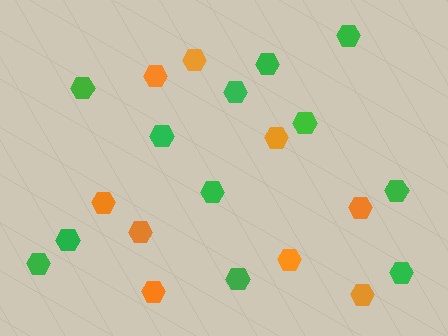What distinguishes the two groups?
There are 2 groups: one group of orange hexagons (9) and one group of green hexagons (12).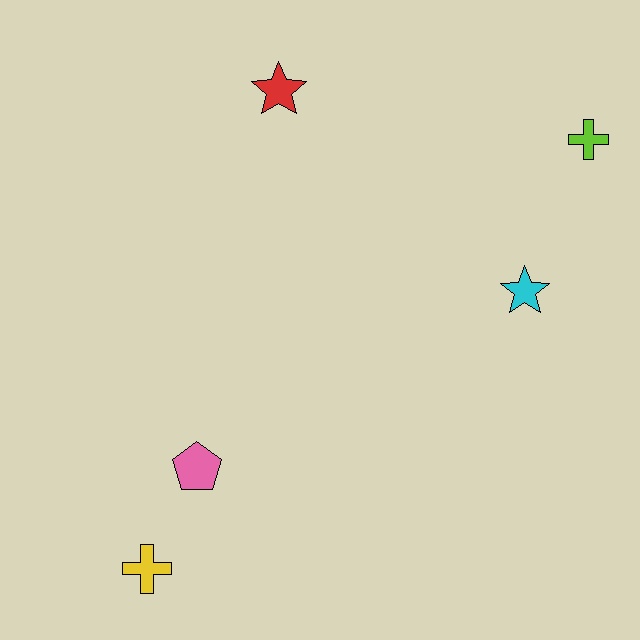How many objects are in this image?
There are 5 objects.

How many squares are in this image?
There are no squares.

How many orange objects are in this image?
There are no orange objects.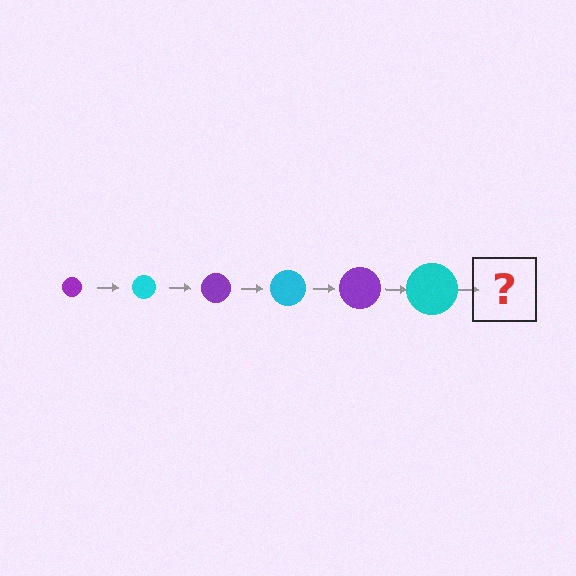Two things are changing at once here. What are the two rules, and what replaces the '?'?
The two rules are that the circle grows larger each step and the color cycles through purple and cyan. The '?' should be a purple circle, larger than the previous one.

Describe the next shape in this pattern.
It should be a purple circle, larger than the previous one.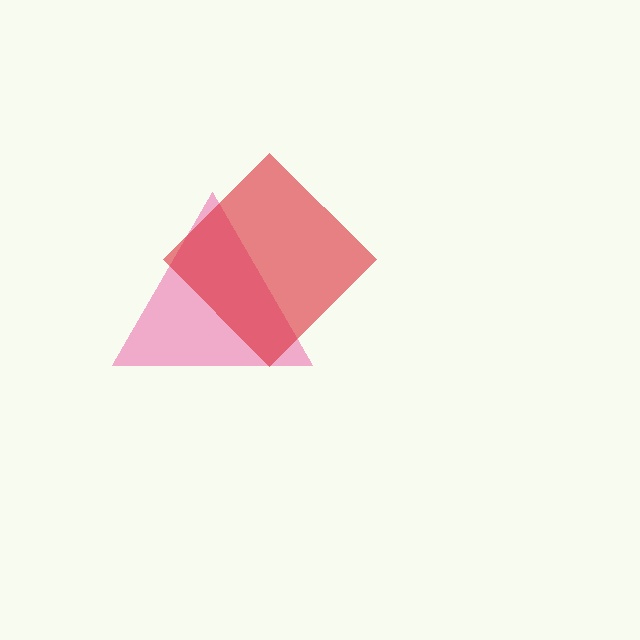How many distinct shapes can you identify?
There are 2 distinct shapes: a pink triangle, a red diamond.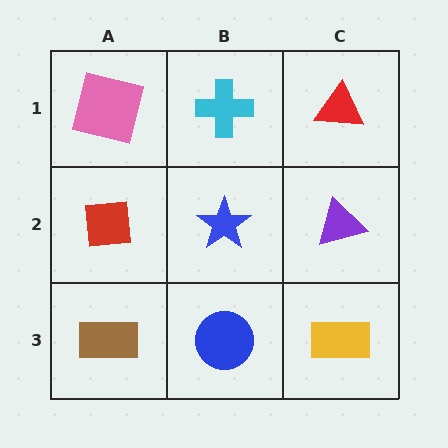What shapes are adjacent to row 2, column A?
A pink square (row 1, column A), a brown rectangle (row 3, column A), a blue star (row 2, column B).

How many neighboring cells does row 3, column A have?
2.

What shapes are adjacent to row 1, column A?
A red square (row 2, column A), a cyan cross (row 1, column B).